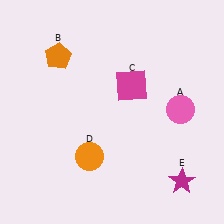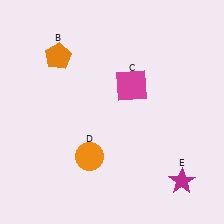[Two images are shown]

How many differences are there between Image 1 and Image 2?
There is 1 difference between the two images.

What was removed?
The pink circle (A) was removed in Image 2.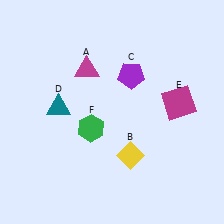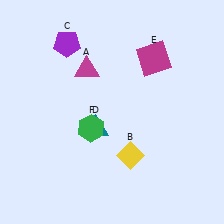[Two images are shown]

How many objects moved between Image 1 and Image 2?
3 objects moved between the two images.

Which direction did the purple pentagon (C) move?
The purple pentagon (C) moved left.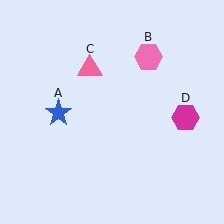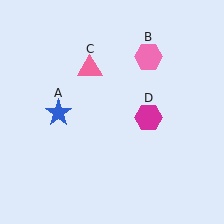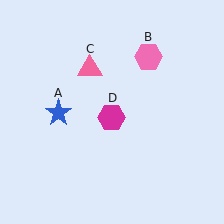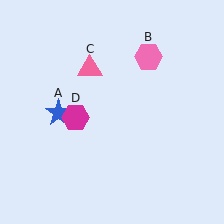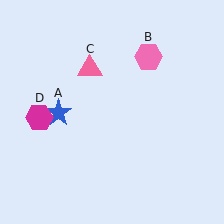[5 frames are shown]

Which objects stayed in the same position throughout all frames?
Blue star (object A) and pink hexagon (object B) and pink triangle (object C) remained stationary.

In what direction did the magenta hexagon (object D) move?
The magenta hexagon (object D) moved left.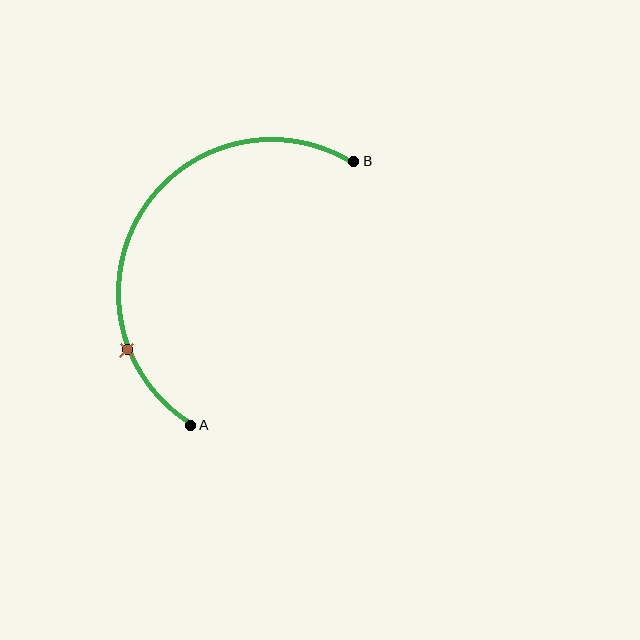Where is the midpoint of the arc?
The arc midpoint is the point on the curve farthest from the straight line joining A and B. It sits to the left of that line.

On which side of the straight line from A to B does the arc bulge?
The arc bulges to the left of the straight line connecting A and B.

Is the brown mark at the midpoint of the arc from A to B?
No. The brown mark lies on the arc but is closer to endpoint A. The arc midpoint would be at the point on the curve equidistant along the arc from both A and B.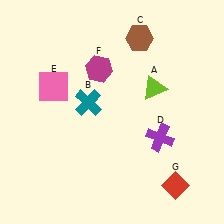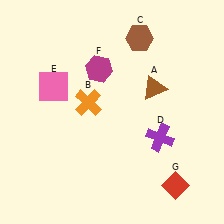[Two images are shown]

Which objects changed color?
A changed from lime to brown. B changed from teal to orange.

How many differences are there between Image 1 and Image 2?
There are 2 differences between the two images.